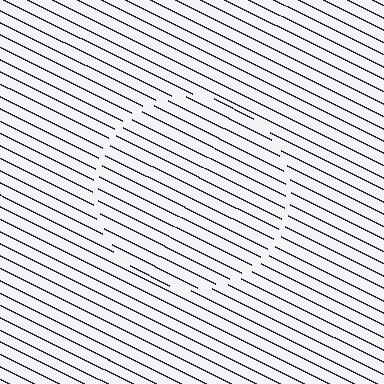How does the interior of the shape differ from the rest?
The interior of the shape contains the same grating, shifted by half a period — the contour is defined by the phase discontinuity where line-ends from the inner and outer gratings abut.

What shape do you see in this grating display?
An illusory circle. The interior of the shape contains the same grating, shifted by half a period — the contour is defined by the phase discontinuity where line-ends from the inner and outer gratings abut.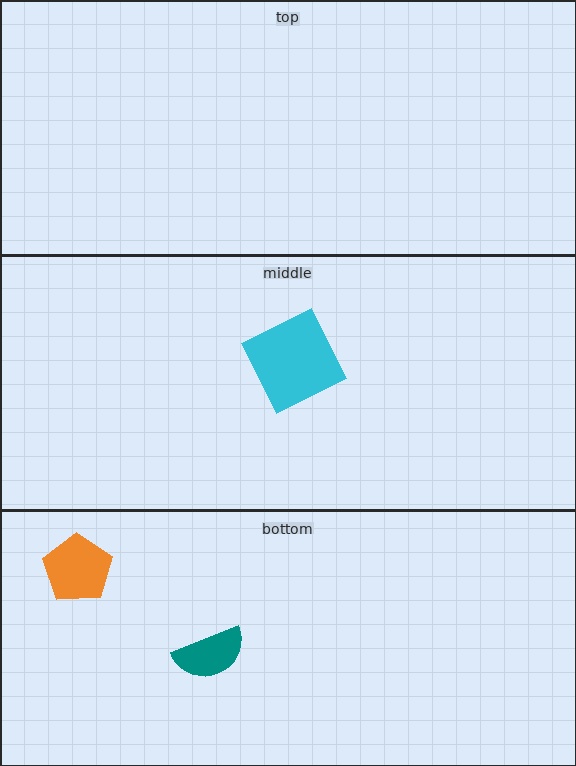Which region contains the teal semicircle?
The bottom region.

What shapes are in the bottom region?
The orange pentagon, the teal semicircle.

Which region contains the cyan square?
The middle region.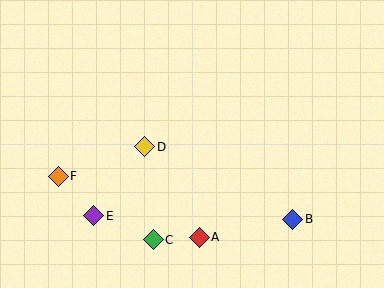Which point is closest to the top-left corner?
Point F is closest to the top-left corner.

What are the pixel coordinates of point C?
Point C is at (153, 240).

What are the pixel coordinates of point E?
Point E is at (94, 216).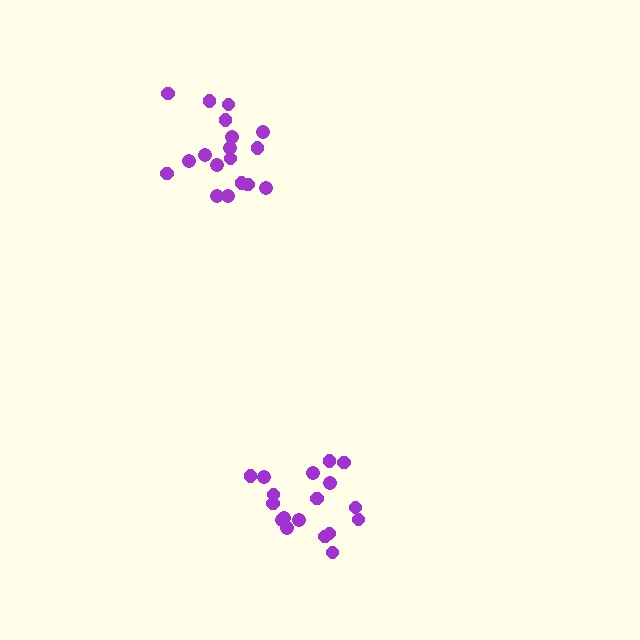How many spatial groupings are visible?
There are 2 spatial groupings.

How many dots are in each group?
Group 1: 18 dots, Group 2: 18 dots (36 total).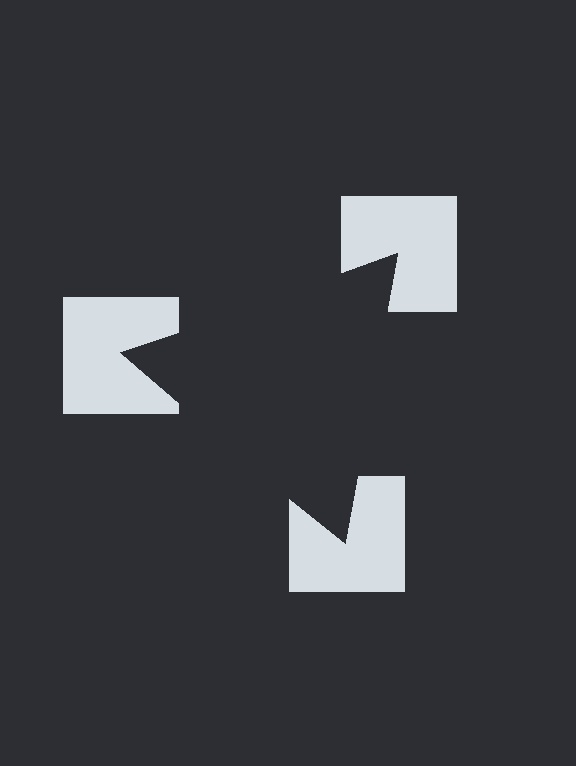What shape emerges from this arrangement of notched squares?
An illusory triangle — its edges are inferred from the aligned wedge cuts in the notched squares, not physically drawn.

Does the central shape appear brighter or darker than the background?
It typically appears slightly darker than the background, even though no actual brightness change is drawn.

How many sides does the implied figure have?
3 sides.